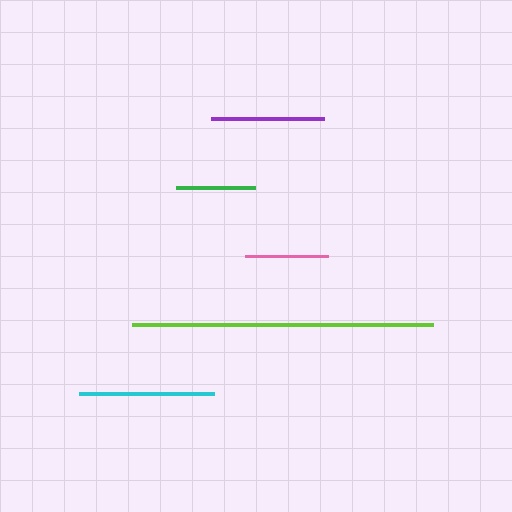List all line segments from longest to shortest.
From longest to shortest: lime, cyan, purple, pink, green.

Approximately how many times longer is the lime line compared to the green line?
The lime line is approximately 3.8 times the length of the green line.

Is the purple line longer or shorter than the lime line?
The lime line is longer than the purple line.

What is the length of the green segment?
The green segment is approximately 79 pixels long.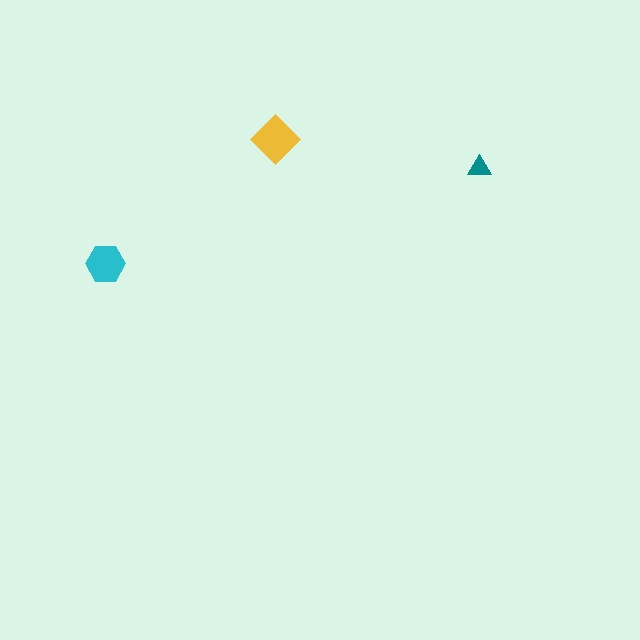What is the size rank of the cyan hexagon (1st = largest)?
2nd.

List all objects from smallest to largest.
The teal triangle, the cyan hexagon, the yellow diamond.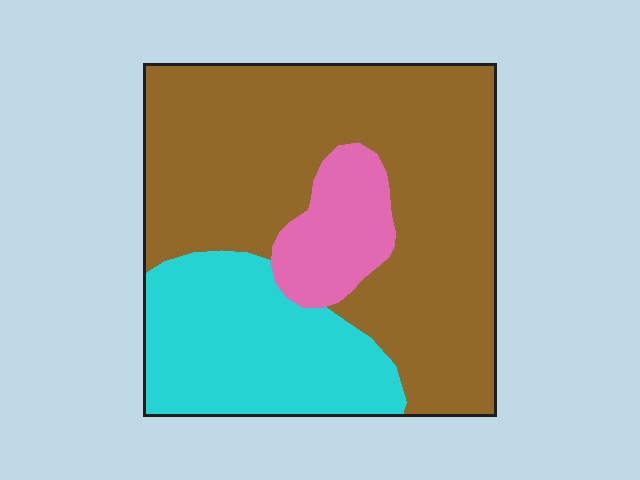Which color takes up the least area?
Pink, at roughly 10%.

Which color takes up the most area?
Brown, at roughly 65%.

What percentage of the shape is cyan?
Cyan covers 26% of the shape.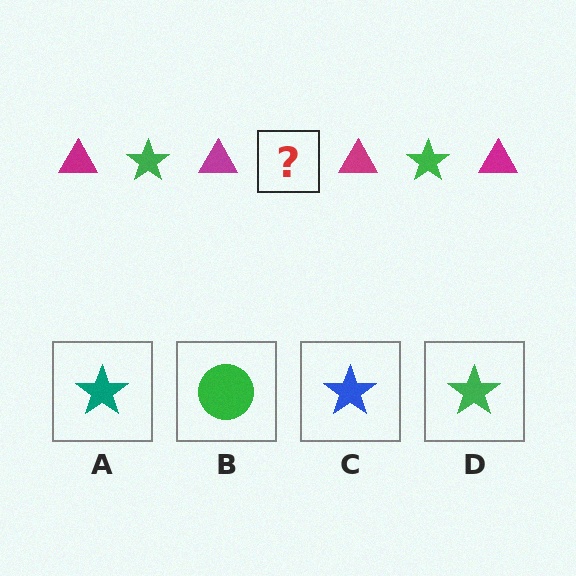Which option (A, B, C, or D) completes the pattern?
D.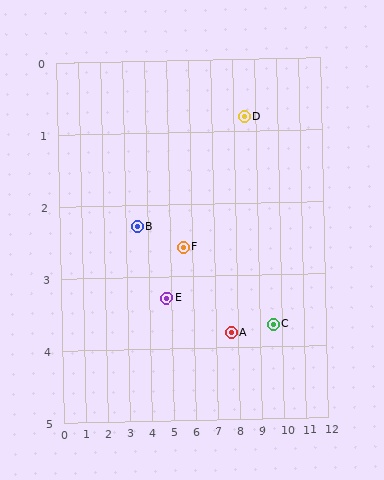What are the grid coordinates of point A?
Point A is at approximately (7.7, 3.8).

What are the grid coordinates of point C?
Point C is at approximately (9.6, 3.7).